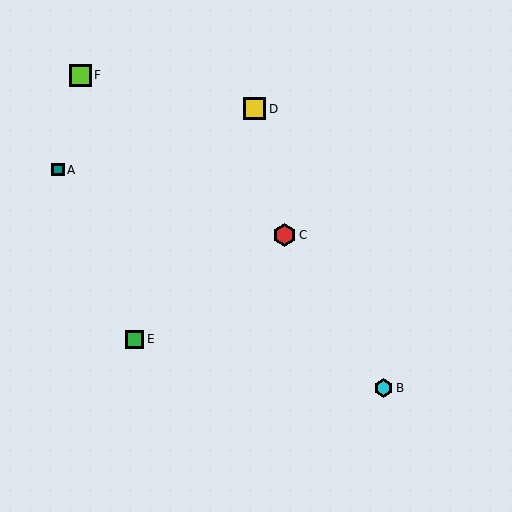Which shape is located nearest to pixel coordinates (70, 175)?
The teal square (labeled A) at (58, 170) is nearest to that location.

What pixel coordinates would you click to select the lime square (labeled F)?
Click at (81, 75) to select the lime square F.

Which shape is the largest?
The red hexagon (labeled C) is the largest.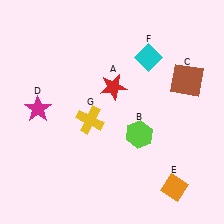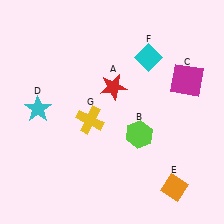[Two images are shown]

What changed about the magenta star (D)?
In Image 1, D is magenta. In Image 2, it changed to cyan.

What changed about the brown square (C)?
In Image 1, C is brown. In Image 2, it changed to magenta.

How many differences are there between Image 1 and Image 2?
There are 2 differences between the two images.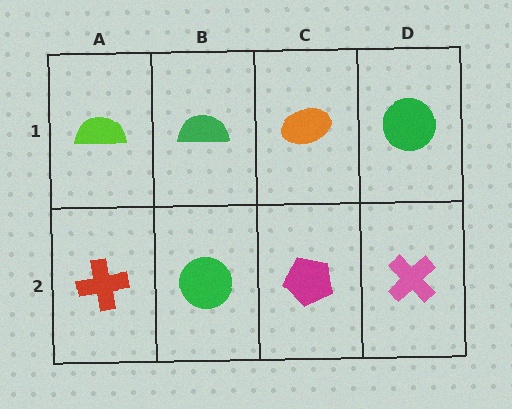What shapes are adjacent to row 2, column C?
An orange ellipse (row 1, column C), a green circle (row 2, column B), a pink cross (row 2, column D).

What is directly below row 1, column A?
A red cross.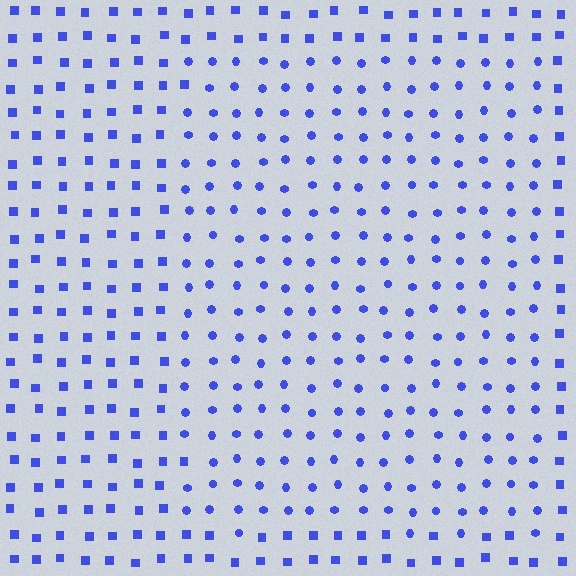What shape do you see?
I see a rectangle.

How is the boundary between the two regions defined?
The boundary is defined by a change in element shape: circles inside vs. squares outside. All elements share the same color and spacing.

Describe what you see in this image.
The image is filled with small blue elements arranged in a uniform grid. A rectangle-shaped region contains circles, while the surrounding area contains squares. The boundary is defined purely by the change in element shape.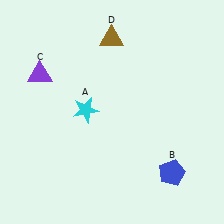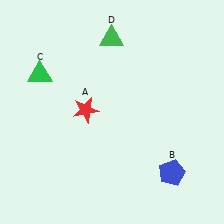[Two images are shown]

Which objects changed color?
A changed from cyan to red. C changed from purple to green. D changed from brown to green.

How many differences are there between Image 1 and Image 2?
There are 3 differences between the two images.